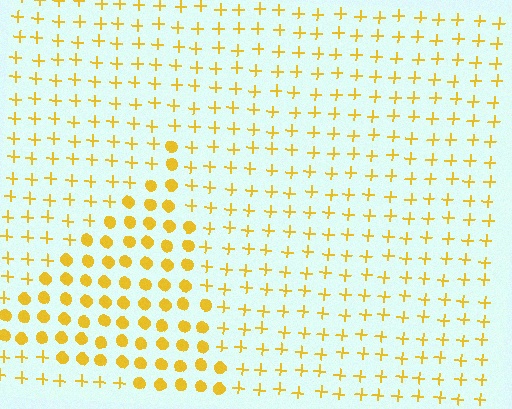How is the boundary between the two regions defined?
The boundary is defined by a change in element shape: circles inside vs. plus signs outside. All elements share the same color and spacing.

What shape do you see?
I see a triangle.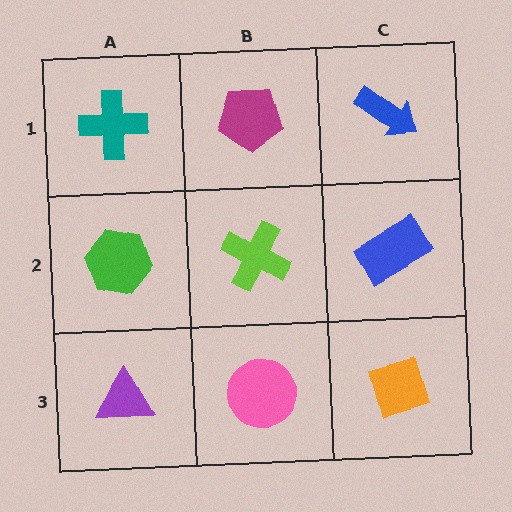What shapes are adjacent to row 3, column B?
A lime cross (row 2, column B), a purple triangle (row 3, column A), an orange diamond (row 3, column C).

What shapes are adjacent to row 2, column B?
A magenta pentagon (row 1, column B), a pink circle (row 3, column B), a green hexagon (row 2, column A), a blue rectangle (row 2, column C).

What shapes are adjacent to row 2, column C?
A blue arrow (row 1, column C), an orange diamond (row 3, column C), a lime cross (row 2, column B).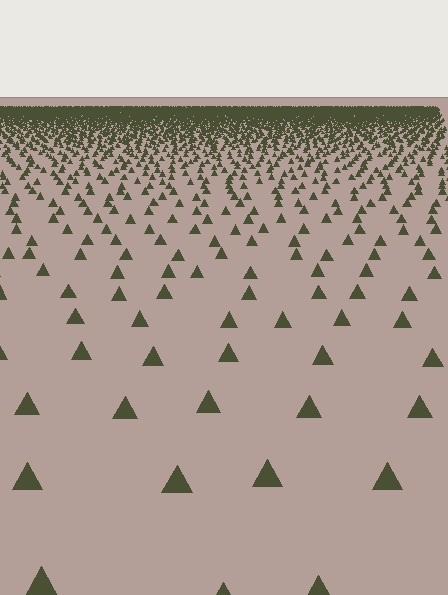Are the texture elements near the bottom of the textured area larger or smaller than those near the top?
Larger. Near the bottom, elements are closer to the viewer and appear at a bigger on-screen size.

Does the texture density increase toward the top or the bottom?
Density increases toward the top.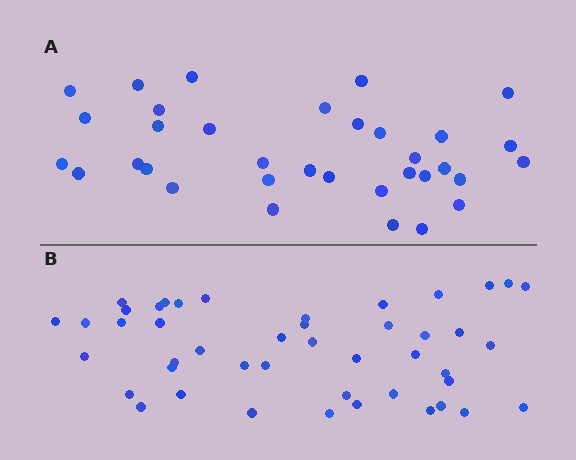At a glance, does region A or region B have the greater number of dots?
Region B (the bottom region) has more dots.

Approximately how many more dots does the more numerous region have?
Region B has roughly 12 or so more dots than region A.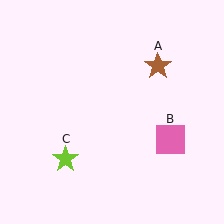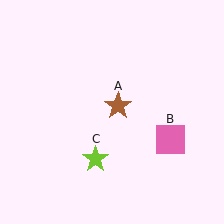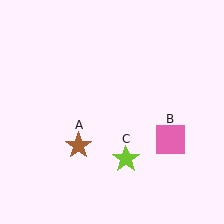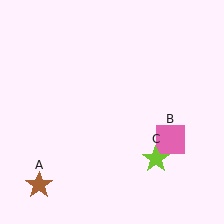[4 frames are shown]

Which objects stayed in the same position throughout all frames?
Pink square (object B) remained stationary.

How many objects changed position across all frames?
2 objects changed position: brown star (object A), lime star (object C).